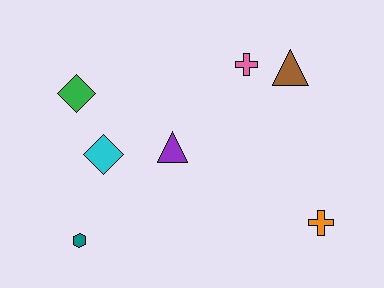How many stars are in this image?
There are no stars.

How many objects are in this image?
There are 7 objects.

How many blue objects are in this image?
There are no blue objects.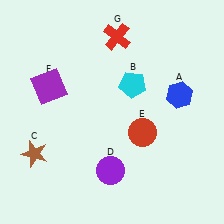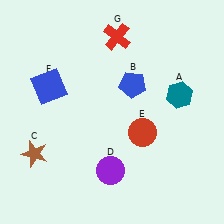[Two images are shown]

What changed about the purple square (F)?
In Image 1, F is purple. In Image 2, it changed to blue.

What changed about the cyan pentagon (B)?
In Image 1, B is cyan. In Image 2, it changed to blue.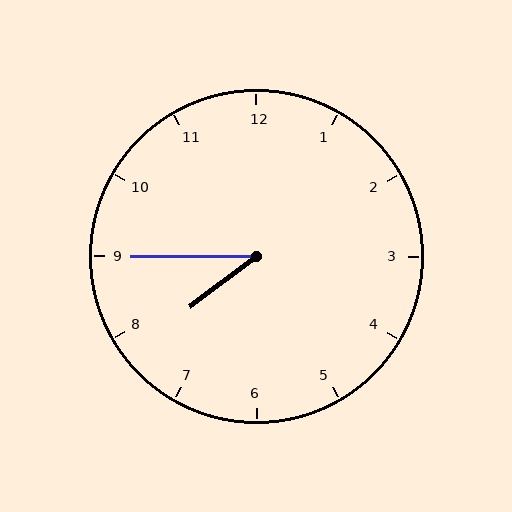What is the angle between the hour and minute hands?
Approximately 38 degrees.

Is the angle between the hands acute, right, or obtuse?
It is acute.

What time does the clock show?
7:45.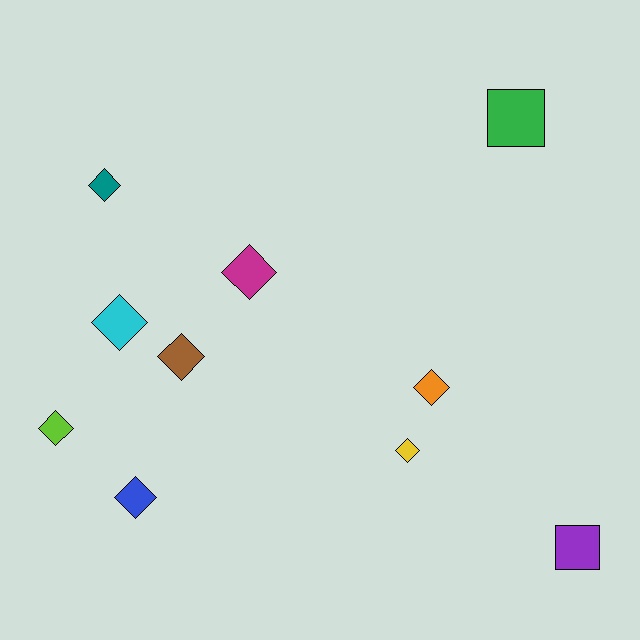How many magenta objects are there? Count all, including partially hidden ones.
There is 1 magenta object.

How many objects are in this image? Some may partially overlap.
There are 10 objects.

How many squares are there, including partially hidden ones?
There are 2 squares.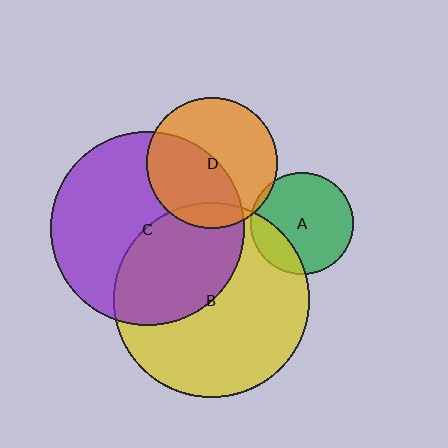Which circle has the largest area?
Circle B (yellow).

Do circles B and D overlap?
Yes.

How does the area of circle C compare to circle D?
Approximately 2.2 times.